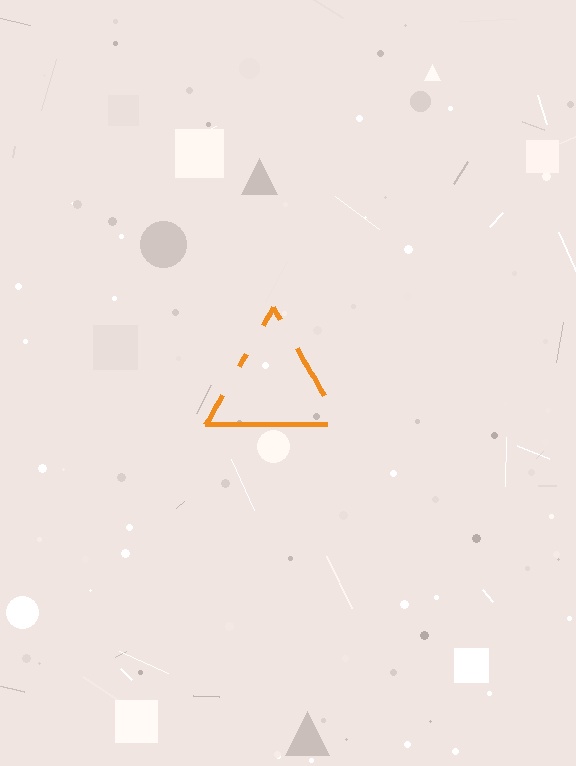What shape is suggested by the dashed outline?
The dashed outline suggests a triangle.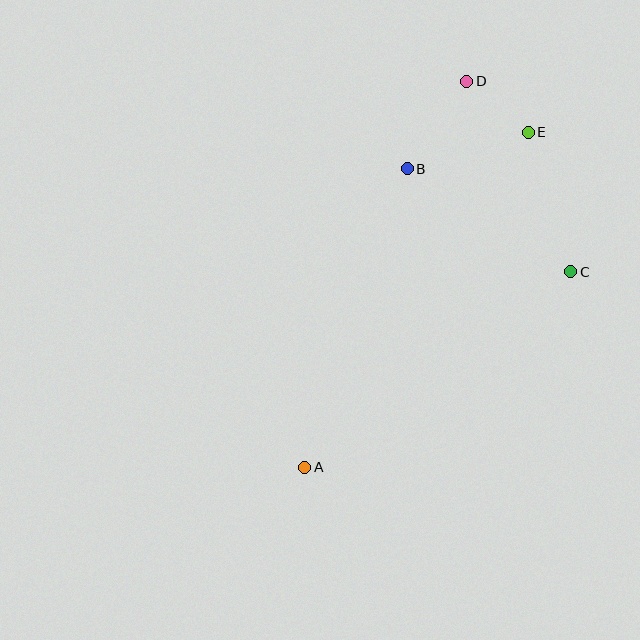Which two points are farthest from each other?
Points A and D are farthest from each other.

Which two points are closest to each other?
Points D and E are closest to each other.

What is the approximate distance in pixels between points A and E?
The distance between A and E is approximately 402 pixels.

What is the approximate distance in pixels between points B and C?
The distance between B and C is approximately 193 pixels.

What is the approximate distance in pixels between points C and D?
The distance between C and D is approximately 217 pixels.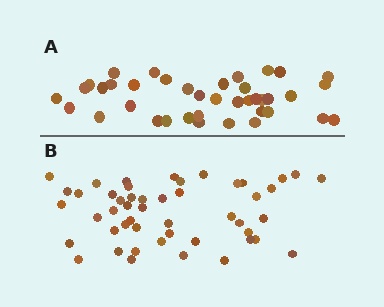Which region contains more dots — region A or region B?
Region B (the bottom region) has more dots.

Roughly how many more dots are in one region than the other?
Region B has roughly 10 or so more dots than region A.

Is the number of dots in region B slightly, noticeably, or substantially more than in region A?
Region B has noticeably more, but not dramatically so. The ratio is roughly 1.3 to 1.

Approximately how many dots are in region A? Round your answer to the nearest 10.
About 40 dots. (The exact count is 39, which rounds to 40.)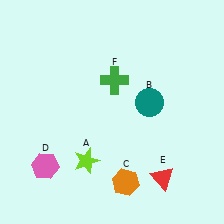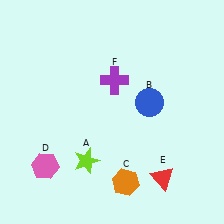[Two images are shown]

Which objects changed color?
B changed from teal to blue. F changed from green to purple.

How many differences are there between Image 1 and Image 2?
There are 2 differences between the two images.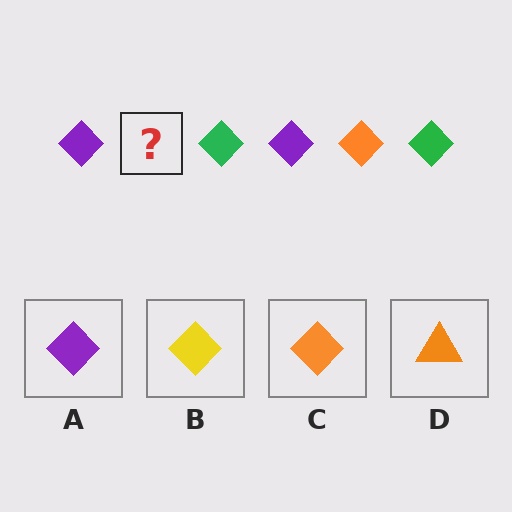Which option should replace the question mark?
Option C.